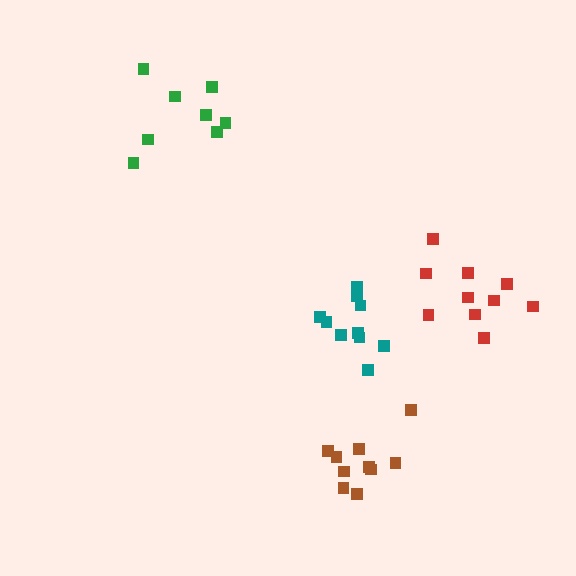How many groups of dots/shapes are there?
There are 4 groups.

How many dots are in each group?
Group 1: 10 dots, Group 2: 10 dots, Group 3: 8 dots, Group 4: 10 dots (38 total).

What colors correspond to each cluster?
The clusters are colored: red, teal, green, brown.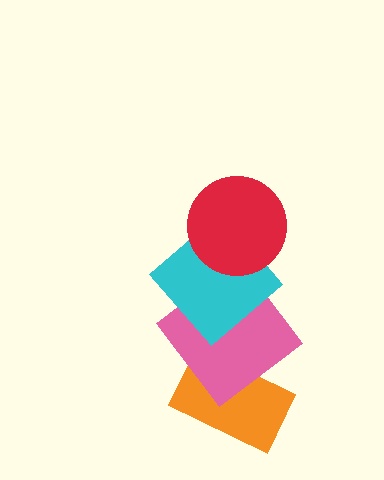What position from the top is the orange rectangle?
The orange rectangle is 4th from the top.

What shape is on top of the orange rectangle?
The pink diamond is on top of the orange rectangle.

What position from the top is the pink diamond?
The pink diamond is 3rd from the top.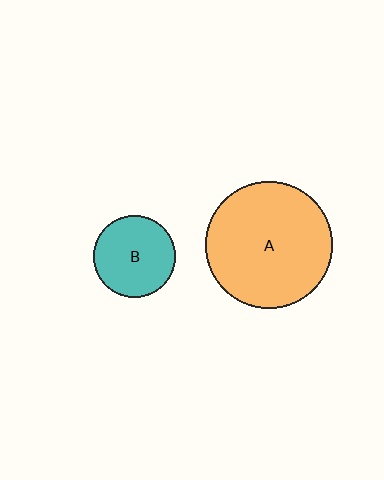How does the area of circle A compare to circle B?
Approximately 2.4 times.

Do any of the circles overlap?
No, none of the circles overlap.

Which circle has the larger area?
Circle A (orange).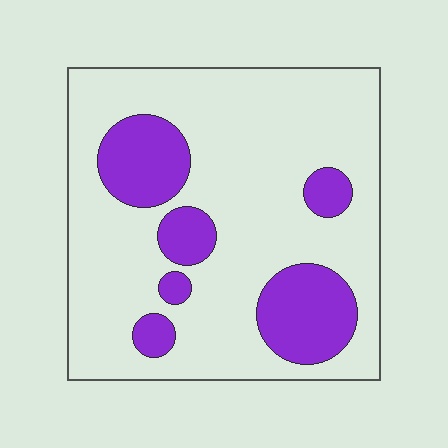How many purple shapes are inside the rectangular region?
6.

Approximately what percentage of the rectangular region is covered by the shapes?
Approximately 25%.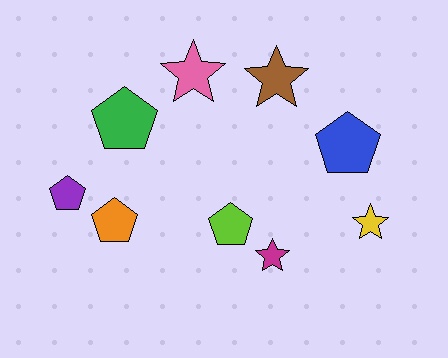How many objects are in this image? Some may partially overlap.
There are 9 objects.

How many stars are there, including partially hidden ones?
There are 4 stars.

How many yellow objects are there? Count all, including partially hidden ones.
There is 1 yellow object.